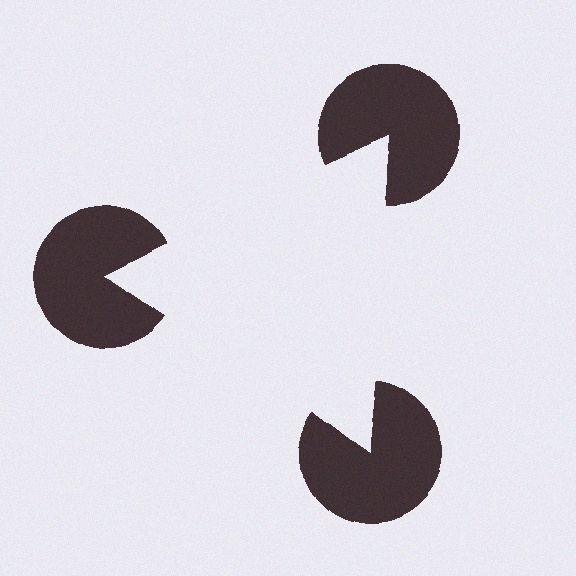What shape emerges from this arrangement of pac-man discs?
An illusory triangle — its edges are inferred from the aligned wedge cuts in the pac-man discs, not physically drawn.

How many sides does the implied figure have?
3 sides.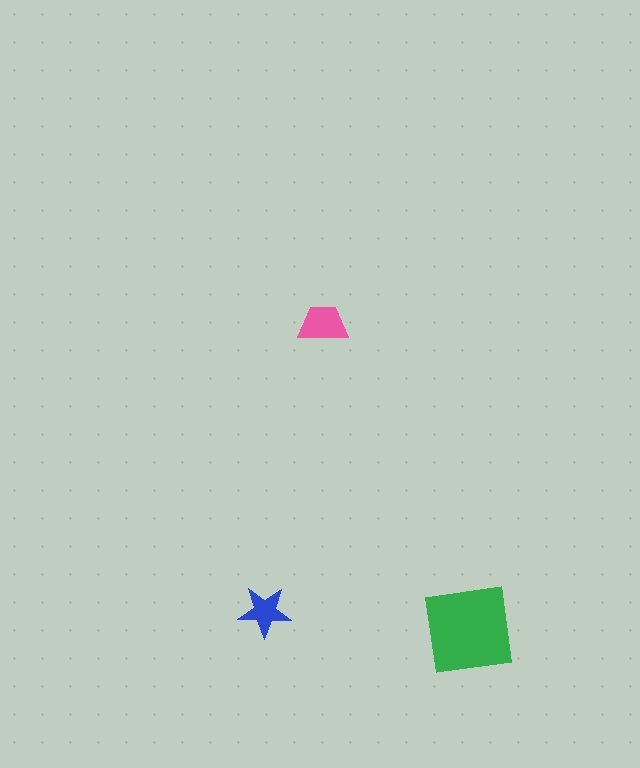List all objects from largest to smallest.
The green square, the pink trapezoid, the blue star.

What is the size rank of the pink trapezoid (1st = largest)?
2nd.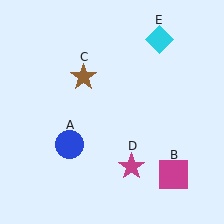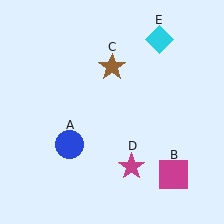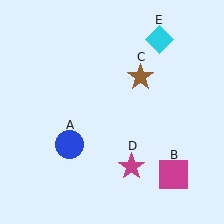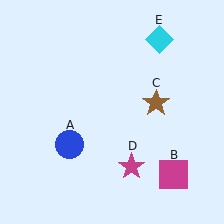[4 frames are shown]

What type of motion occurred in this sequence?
The brown star (object C) rotated clockwise around the center of the scene.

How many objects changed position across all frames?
1 object changed position: brown star (object C).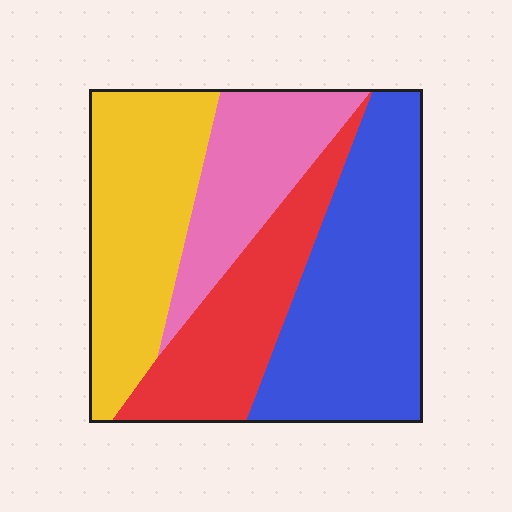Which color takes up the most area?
Blue, at roughly 35%.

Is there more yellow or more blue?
Blue.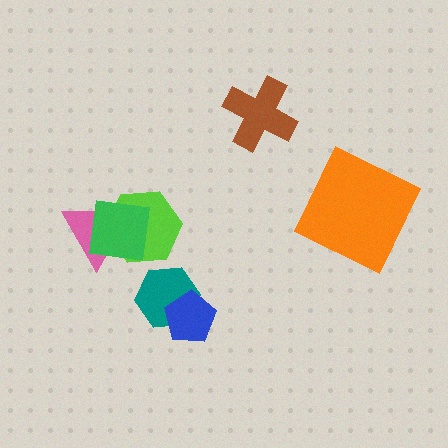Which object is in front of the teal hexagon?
The blue pentagon is in front of the teal hexagon.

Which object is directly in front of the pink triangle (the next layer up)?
The lime hexagon is directly in front of the pink triangle.